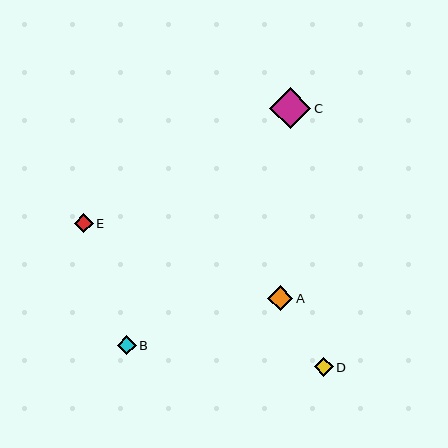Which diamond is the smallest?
Diamond B is the smallest with a size of approximately 19 pixels.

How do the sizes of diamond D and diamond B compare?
Diamond D and diamond B are approximately the same size.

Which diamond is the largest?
Diamond C is the largest with a size of approximately 41 pixels.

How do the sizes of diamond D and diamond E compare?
Diamond D and diamond E are approximately the same size.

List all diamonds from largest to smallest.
From largest to smallest: C, A, D, E, B.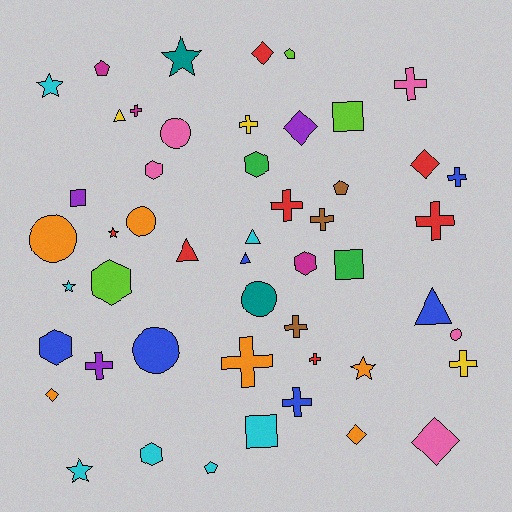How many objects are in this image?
There are 50 objects.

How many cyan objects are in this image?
There are 7 cyan objects.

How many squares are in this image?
There are 4 squares.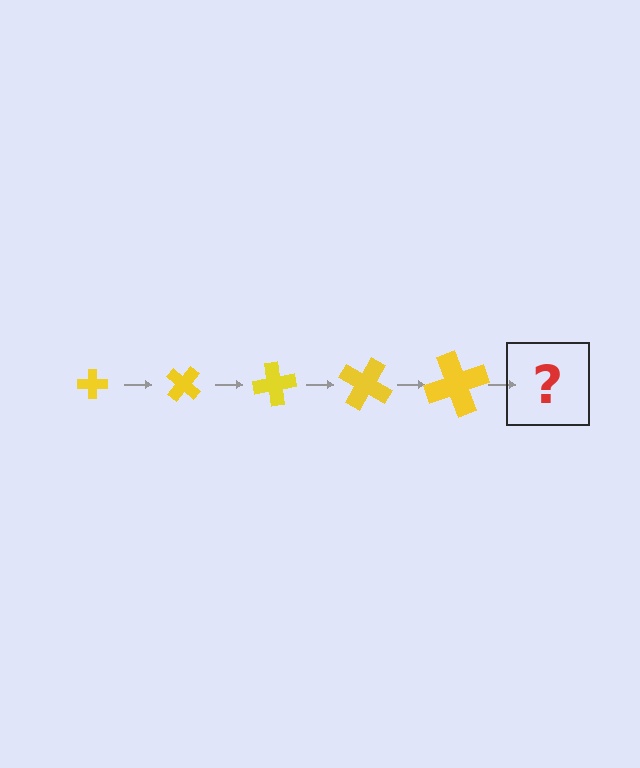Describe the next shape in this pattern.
It should be a cross, larger than the previous one and rotated 200 degrees from the start.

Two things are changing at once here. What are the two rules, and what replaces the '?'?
The two rules are that the cross grows larger each step and it rotates 40 degrees each step. The '?' should be a cross, larger than the previous one and rotated 200 degrees from the start.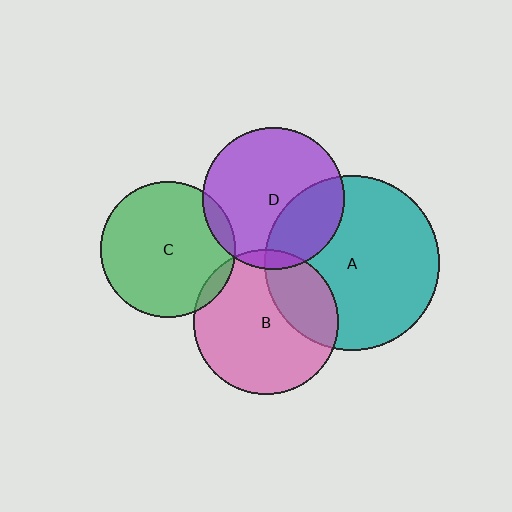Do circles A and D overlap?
Yes.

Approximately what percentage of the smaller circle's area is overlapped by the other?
Approximately 30%.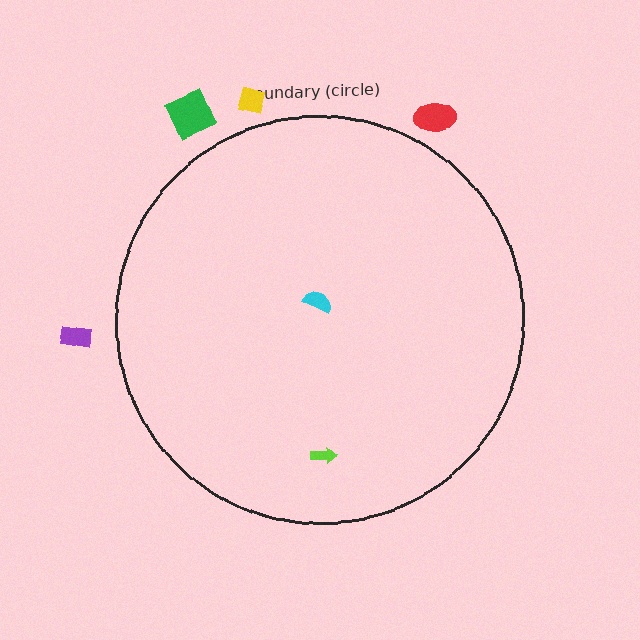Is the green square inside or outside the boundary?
Outside.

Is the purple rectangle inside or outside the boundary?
Outside.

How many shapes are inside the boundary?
2 inside, 4 outside.